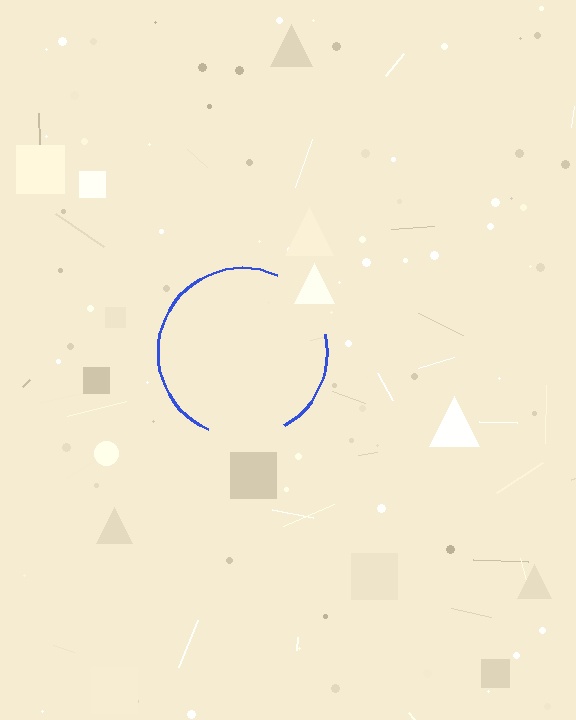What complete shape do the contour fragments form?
The contour fragments form a circle.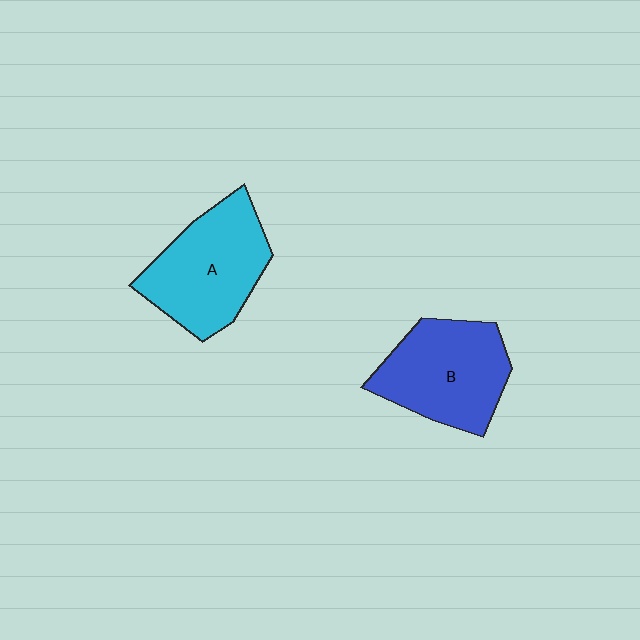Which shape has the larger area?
Shape A (cyan).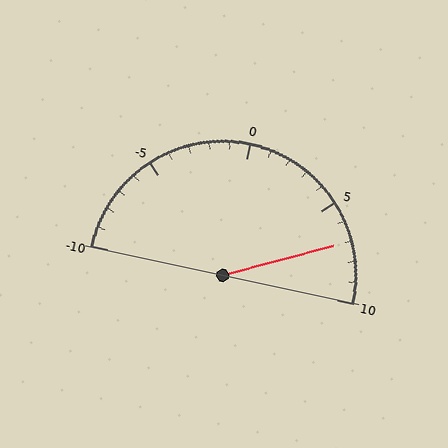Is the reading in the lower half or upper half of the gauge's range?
The reading is in the upper half of the range (-10 to 10).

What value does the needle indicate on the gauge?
The needle indicates approximately 7.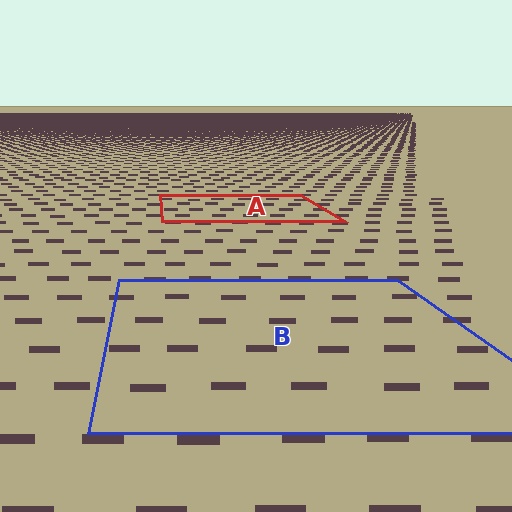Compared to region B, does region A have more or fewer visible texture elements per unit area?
Region A has more texture elements per unit area — they are packed more densely because it is farther away.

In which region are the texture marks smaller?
The texture marks are smaller in region A, because it is farther away.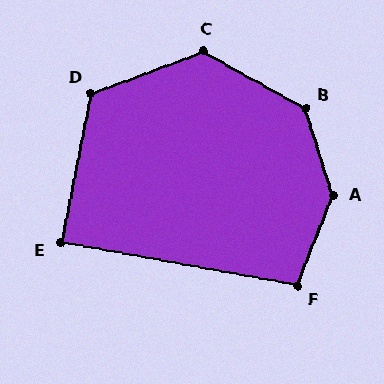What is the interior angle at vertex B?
Approximately 137 degrees (obtuse).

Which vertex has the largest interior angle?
A, at approximately 141 degrees.